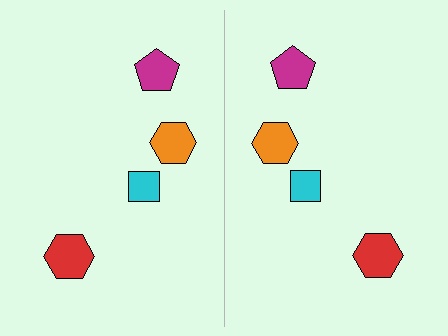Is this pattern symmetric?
Yes, this pattern has bilateral (reflection) symmetry.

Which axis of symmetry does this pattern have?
The pattern has a vertical axis of symmetry running through the center of the image.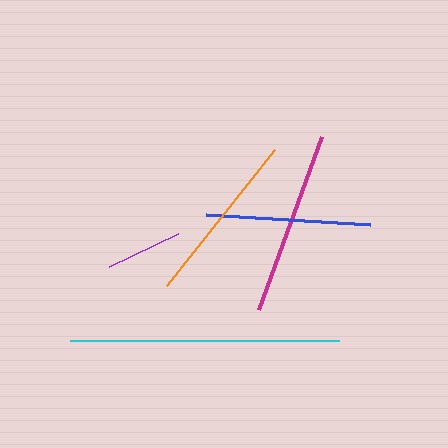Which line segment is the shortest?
The purple line is the shortest at approximately 76 pixels.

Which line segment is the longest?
The cyan line is the longest at approximately 269 pixels.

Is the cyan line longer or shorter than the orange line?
The cyan line is longer than the orange line.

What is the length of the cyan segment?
The cyan segment is approximately 269 pixels long.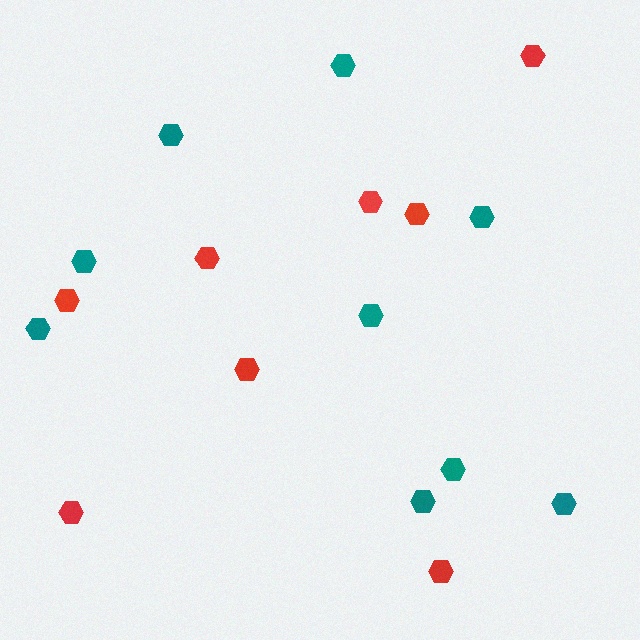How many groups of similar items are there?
There are 2 groups: one group of red hexagons (8) and one group of teal hexagons (9).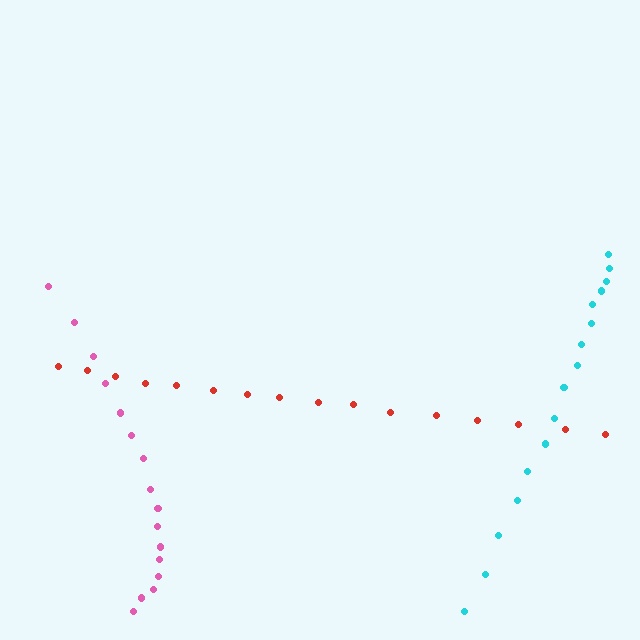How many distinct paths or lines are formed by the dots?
There are 3 distinct paths.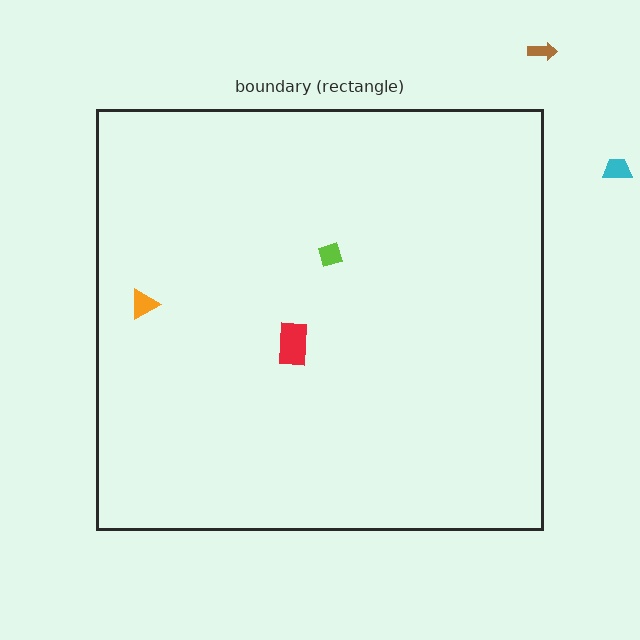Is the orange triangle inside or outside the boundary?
Inside.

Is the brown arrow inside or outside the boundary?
Outside.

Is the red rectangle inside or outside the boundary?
Inside.